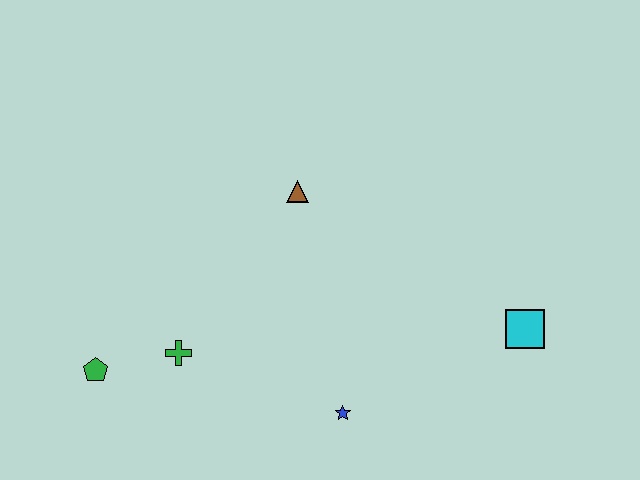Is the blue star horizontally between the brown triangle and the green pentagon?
No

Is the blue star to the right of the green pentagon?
Yes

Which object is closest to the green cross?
The green pentagon is closest to the green cross.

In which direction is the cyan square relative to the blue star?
The cyan square is to the right of the blue star.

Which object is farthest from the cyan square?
The green pentagon is farthest from the cyan square.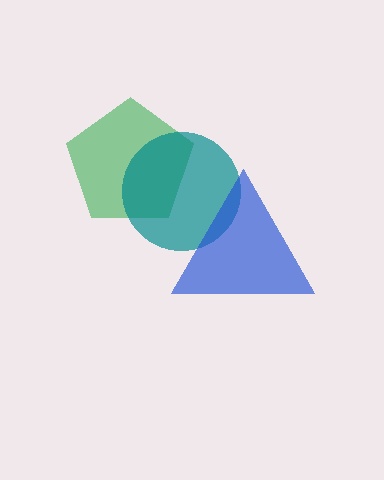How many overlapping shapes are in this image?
There are 3 overlapping shapes in the image.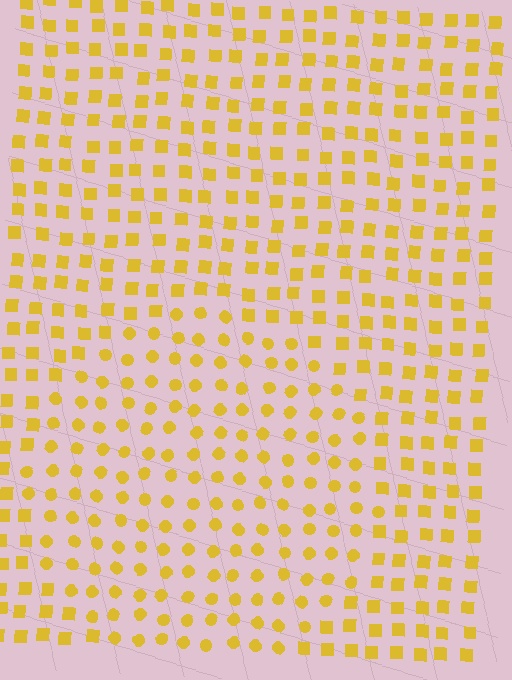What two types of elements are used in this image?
The image uses circles inside the circle region and squares outside it.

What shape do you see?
I see a circle.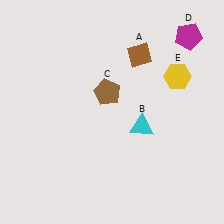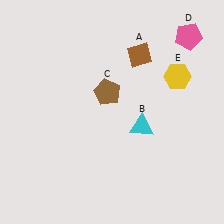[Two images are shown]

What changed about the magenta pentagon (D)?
In Image 1, D is magenta. In Image 2, it changed to pink.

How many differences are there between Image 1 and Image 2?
There is 1 difference between the two images.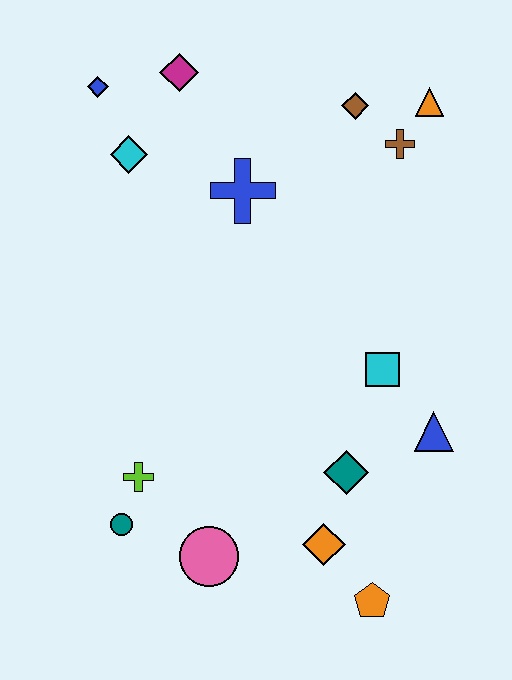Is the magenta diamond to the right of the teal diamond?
No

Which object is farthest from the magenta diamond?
The orange pentagon is farthest from the magenta diamond.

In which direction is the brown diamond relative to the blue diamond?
The brown diamond is to the right of the blue diamond.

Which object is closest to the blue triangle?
The cyan square is closest to the blue triangle.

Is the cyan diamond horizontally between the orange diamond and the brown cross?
No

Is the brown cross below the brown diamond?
Yes